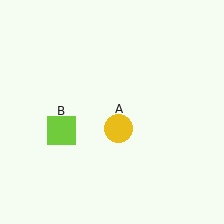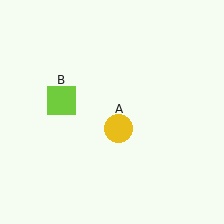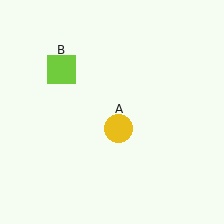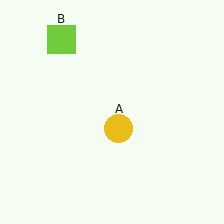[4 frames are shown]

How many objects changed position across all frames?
1 object changed position: lime square (object B).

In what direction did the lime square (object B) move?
The lime square (object B) moved up.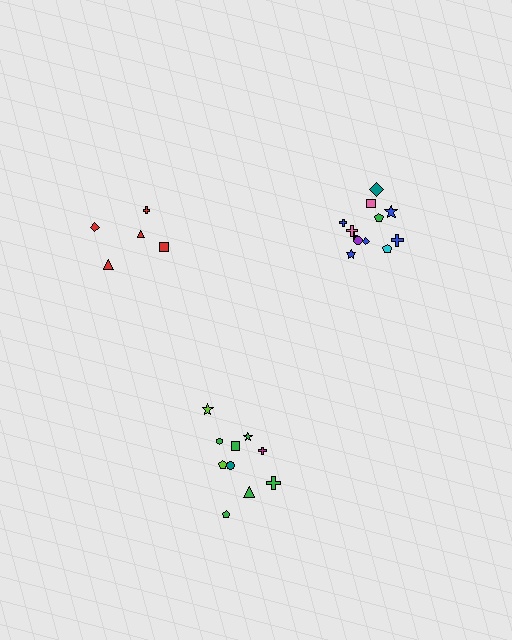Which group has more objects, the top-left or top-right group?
The top-right group.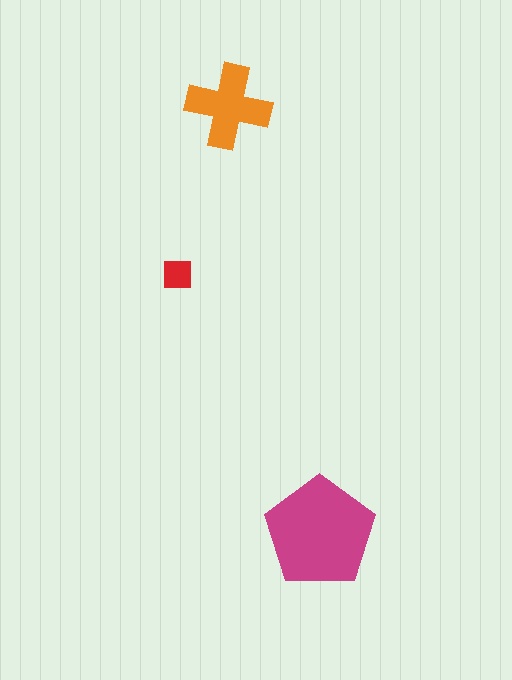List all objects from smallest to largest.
The red square, the orange cross, the magenta pentagon.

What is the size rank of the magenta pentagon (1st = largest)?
1st.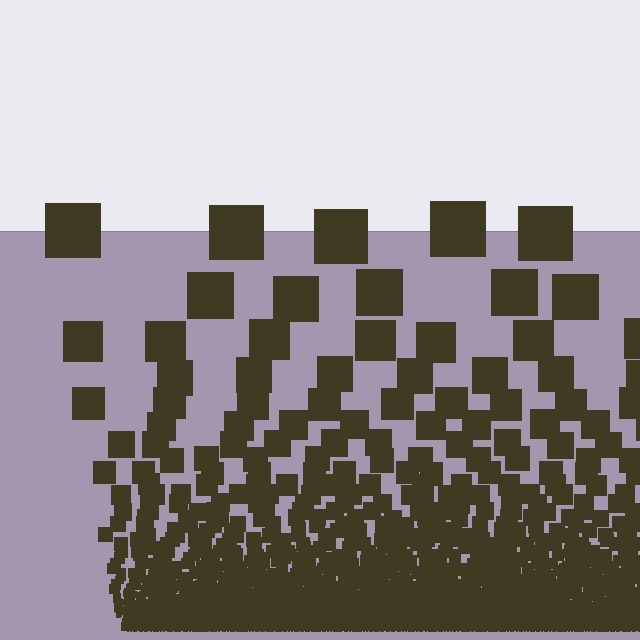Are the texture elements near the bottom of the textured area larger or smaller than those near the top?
Smaller. The gradient is inverted — elements near the bottom are smaller and denser.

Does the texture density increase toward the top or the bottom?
Density increases toward the bottom.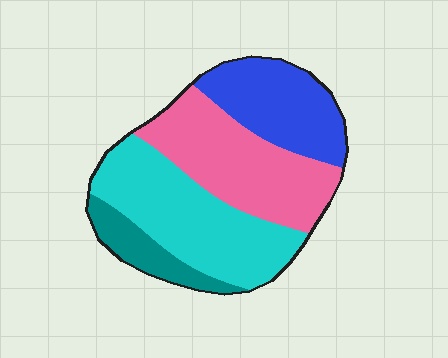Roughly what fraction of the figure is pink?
Pink takes up about one third (1/3) of the figure.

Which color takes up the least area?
Teal, at roughly 10%.